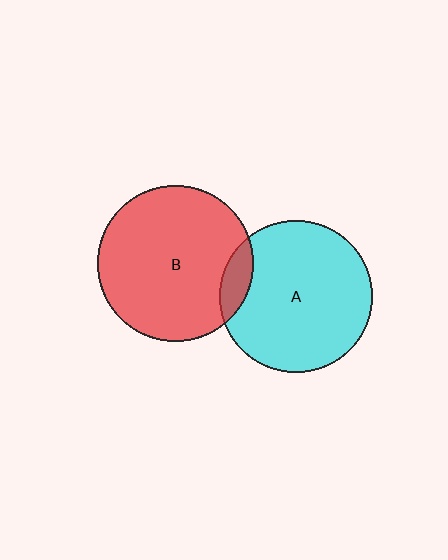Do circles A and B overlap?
Yes.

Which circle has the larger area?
Circle B (red).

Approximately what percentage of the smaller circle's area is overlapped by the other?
Approximately 10%.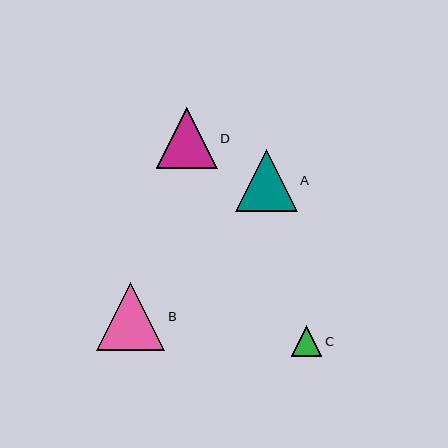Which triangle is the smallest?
Triangle C is the smallest with a size of approximately 31 pixels.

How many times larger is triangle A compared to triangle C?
Triangle A is approximately 2.0 times the size of triangle C.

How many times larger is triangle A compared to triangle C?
Triangle A is approximately 2.0 times the size of triangle C.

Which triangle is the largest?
Triangle B is the largest with a size of approximately 69 pixels.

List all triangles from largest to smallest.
From largest to smallest: B, A, D, C.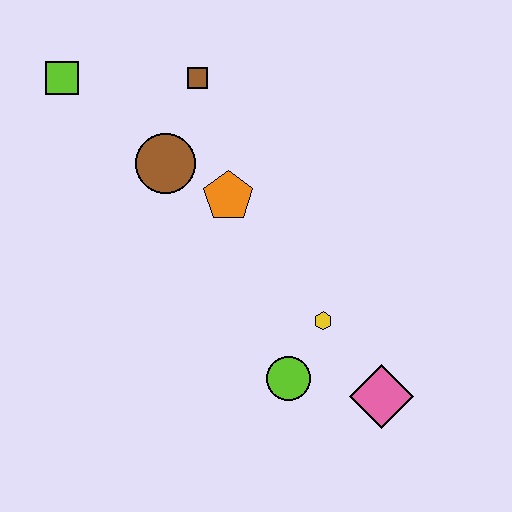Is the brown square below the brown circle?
No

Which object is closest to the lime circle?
The yellow hexagon is closest to the lime circle.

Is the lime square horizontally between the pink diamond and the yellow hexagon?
No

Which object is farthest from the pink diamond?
The lime square is farthest from the pink diamond.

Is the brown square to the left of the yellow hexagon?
Yes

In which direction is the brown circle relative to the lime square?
The brown circle is to the right of the lime square.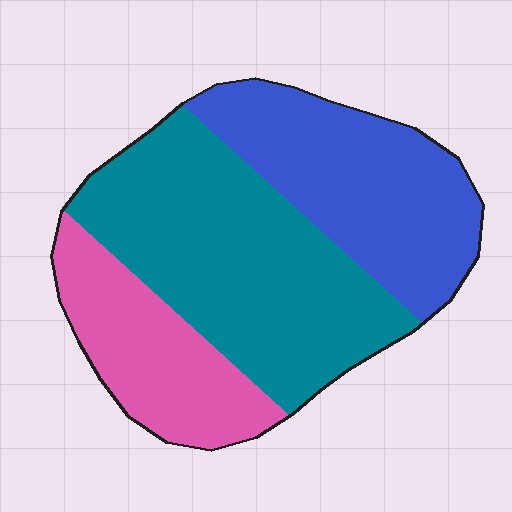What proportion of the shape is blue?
Blue takes up about one third (1/3) of the shape.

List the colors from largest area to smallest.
From largest to smallest: teal, blue, pink.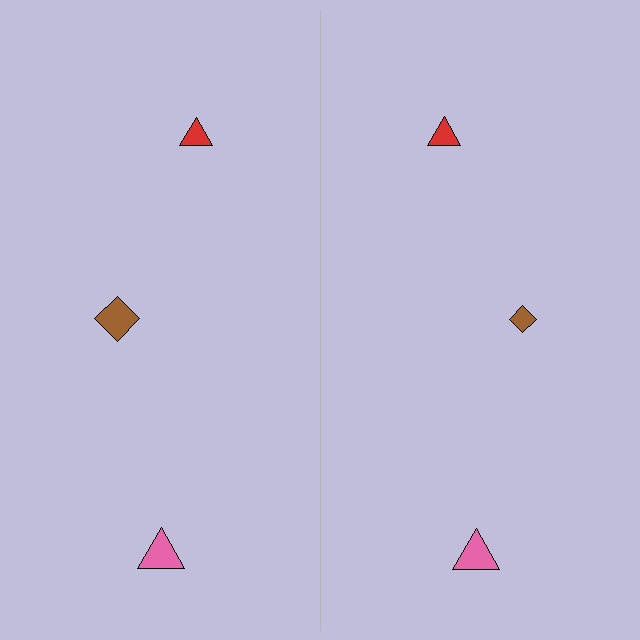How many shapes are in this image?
There are 6 shapes in this image.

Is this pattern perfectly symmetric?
No, the pattern is not perfectly symmetric. The brown diamond on the right side has a different size than its mirror counterpart.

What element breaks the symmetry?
The brown diamond on the right side has a different size than its mirror counterpart.